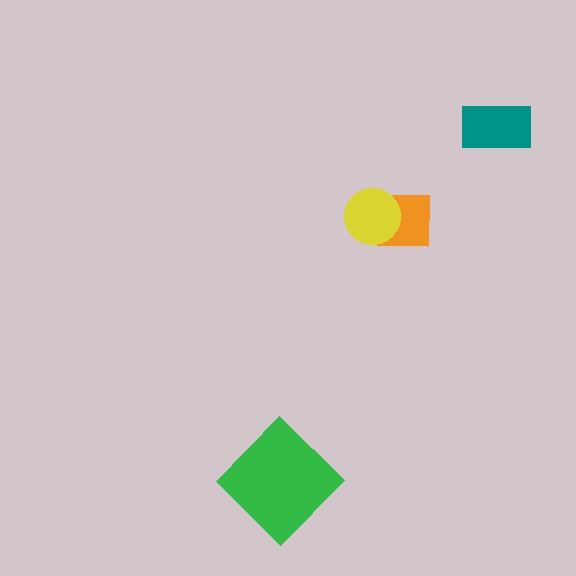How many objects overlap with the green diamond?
0 objects overlap with the green diamond.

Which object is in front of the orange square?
The yellow circle is in front of the orange square.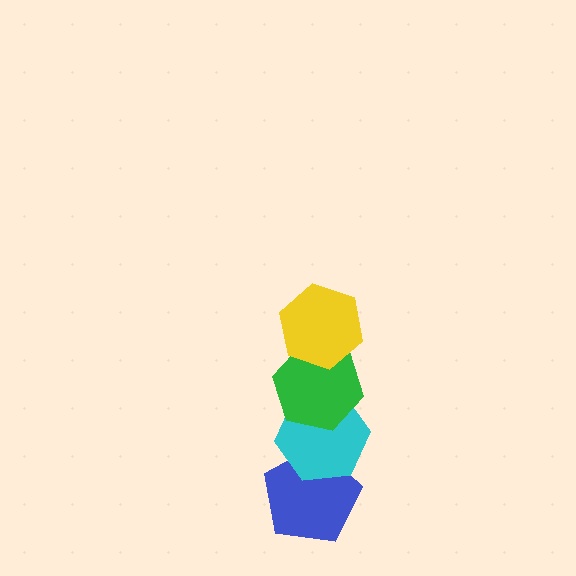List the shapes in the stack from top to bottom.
From top to bottom: the yellow hexagon, the green hexagon, the cyan hexagon, the blue pentagon.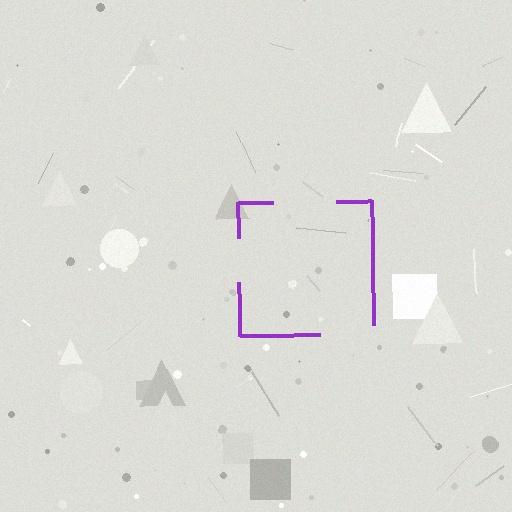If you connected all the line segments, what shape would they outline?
They would outline a square.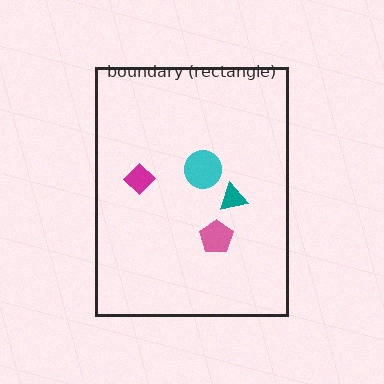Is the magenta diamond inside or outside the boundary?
Inside.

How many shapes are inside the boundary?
4 inside, 0 outside.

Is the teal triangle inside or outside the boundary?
Inside.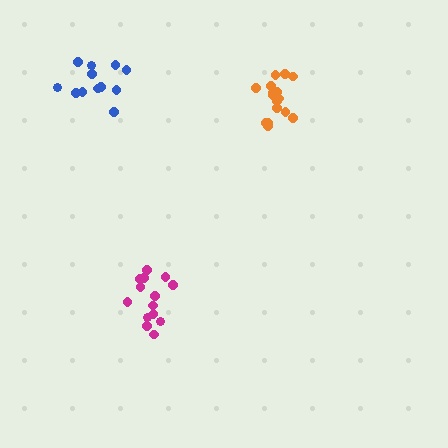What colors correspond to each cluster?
The clusters are colored: magenta, orange, blue.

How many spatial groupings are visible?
There are 3 spatial groupings.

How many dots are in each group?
Group 1: 14 dots, Group 2: 16 dots, Group 3: 12 dots (42 total).